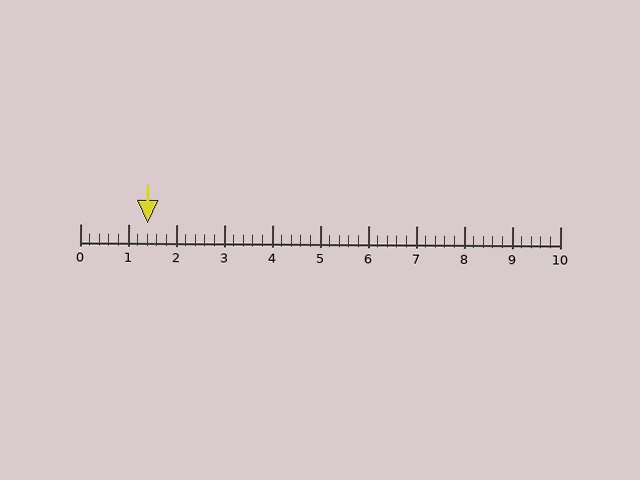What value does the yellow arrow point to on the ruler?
The yellow arrow points to approximately 1.4.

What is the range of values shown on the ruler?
The ruler shows values from 0 to 10.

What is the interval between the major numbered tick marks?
The major tick marks are spaced 1 units apart.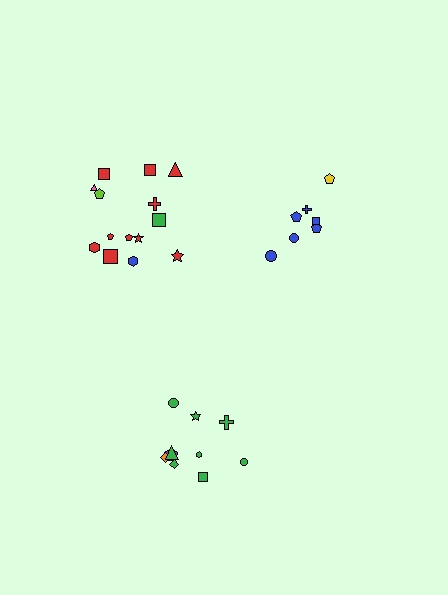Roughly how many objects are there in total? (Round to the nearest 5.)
Roughly 30 objects in total.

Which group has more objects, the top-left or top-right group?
The top-left group.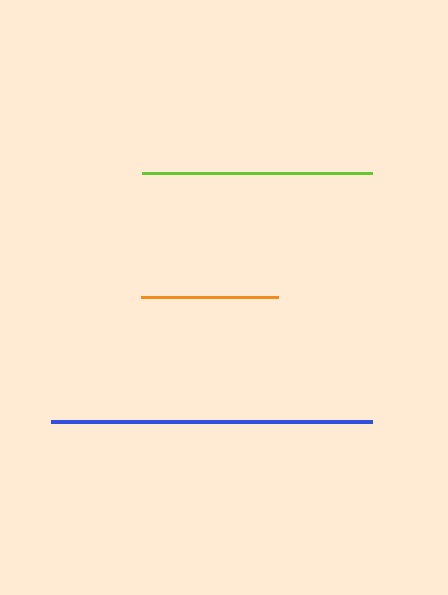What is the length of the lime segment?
The lime segment is approximately 230 pixels long.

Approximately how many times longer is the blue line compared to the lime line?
The blue line is approximately 1.4 times the length of the lime line.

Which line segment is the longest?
The blue line is the longest at approximately 321 pixels.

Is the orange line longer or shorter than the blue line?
The blue line is longer than the orange line.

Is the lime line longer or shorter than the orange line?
The lime line is longer than the orange line.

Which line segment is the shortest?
The orange line is the shortest at approximately 136 pixels.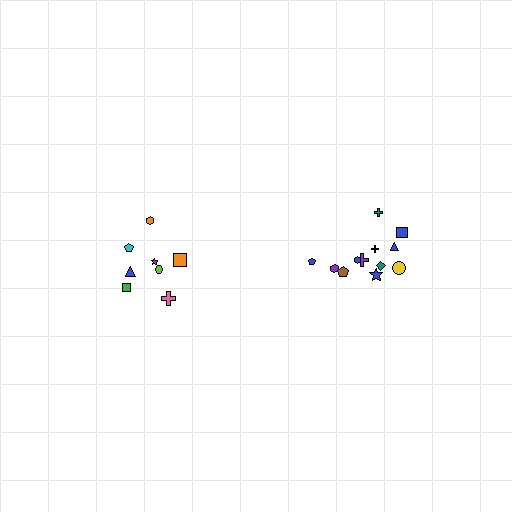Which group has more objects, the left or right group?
The right group.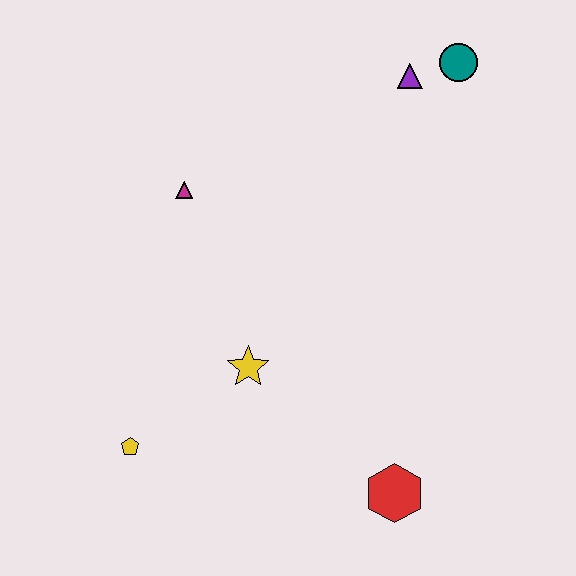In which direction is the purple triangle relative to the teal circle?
The purple triangle is to the left of the teal circle.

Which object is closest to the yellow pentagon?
The yellow star is closest to the yellow pentagon.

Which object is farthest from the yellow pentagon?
The teal circle is farthest from the yellow pentagon.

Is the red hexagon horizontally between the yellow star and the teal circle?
Yes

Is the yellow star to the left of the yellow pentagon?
No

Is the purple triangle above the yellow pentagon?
Yes